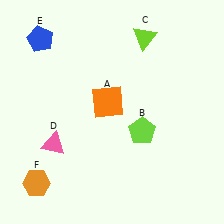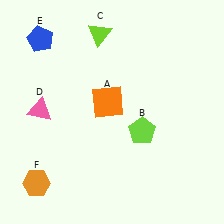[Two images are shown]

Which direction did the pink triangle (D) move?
The pink triangle (D) moved up.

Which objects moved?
The objects that moved are: the lime triangle (C), the pink triangle (D).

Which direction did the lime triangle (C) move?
The lime triangle (C) moved left.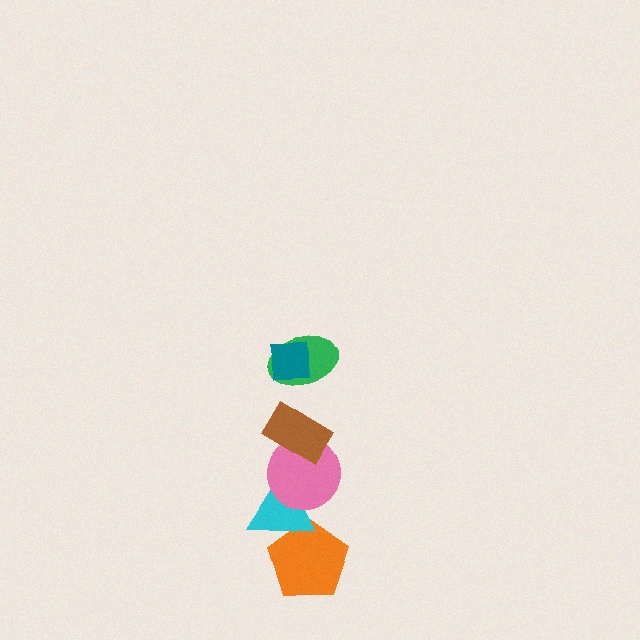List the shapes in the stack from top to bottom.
From top to bottom: the teal square, the green ellipse, the brown rectangle, the pink circle, the cyan triangle, the orange pentagon.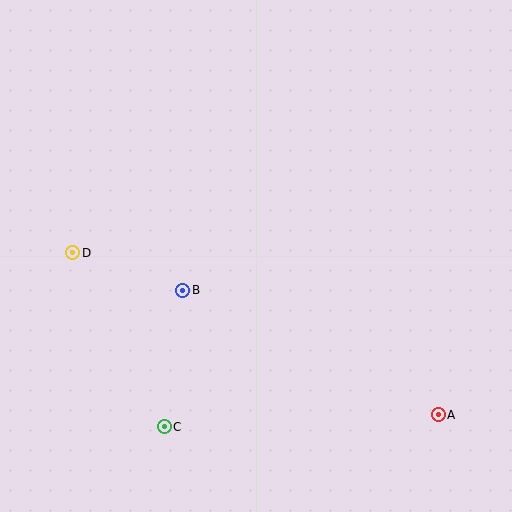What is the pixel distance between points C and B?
The distance between C and B is 137 pixels.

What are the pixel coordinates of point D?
Point D is at (73, 253).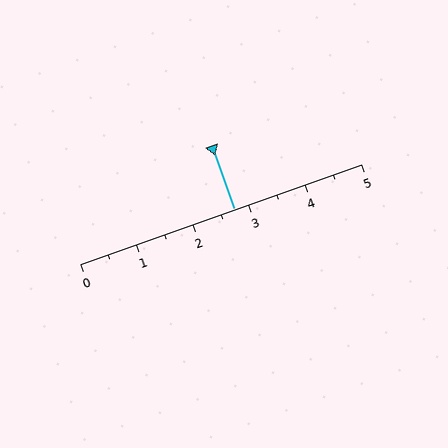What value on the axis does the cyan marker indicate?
The marker indicates approximately 2.8.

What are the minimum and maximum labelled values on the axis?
The axis runs from 0 to 5.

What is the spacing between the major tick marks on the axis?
The major ticks are spaced 1 apart.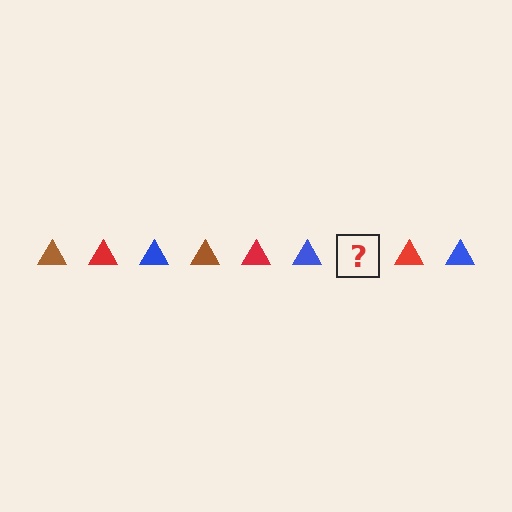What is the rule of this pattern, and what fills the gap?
The rule is that the pattern cycles through brown, red, blue triangles. The gap should be filled with a brown triangle.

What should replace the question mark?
The question mark should be replaced with a brown triangle.